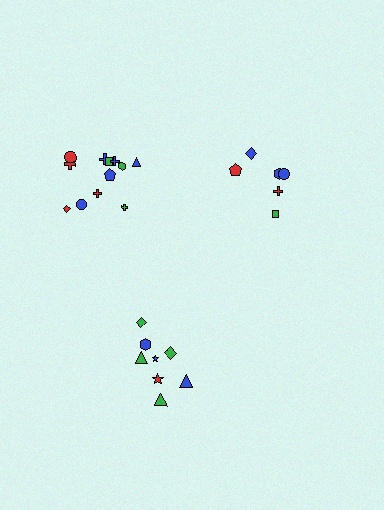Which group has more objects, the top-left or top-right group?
The top-left group.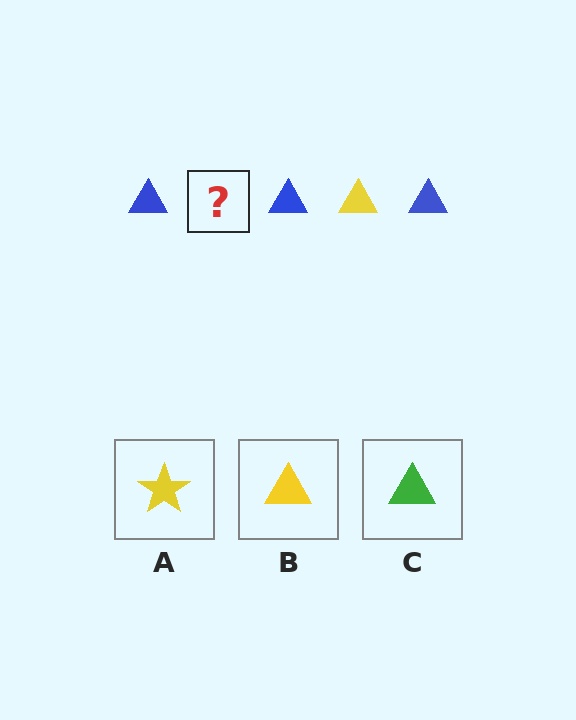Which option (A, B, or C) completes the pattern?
B.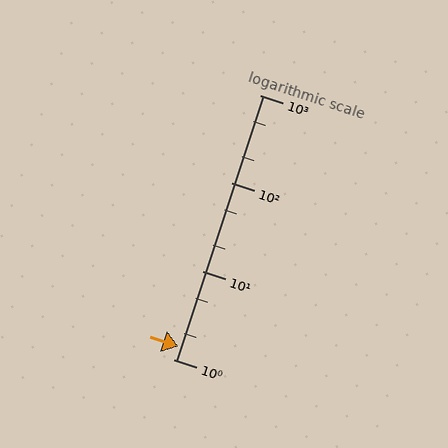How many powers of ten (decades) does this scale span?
The scale spans 3 decades, from 1 to 1000.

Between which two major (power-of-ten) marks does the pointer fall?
The pointer is between 1 and 10.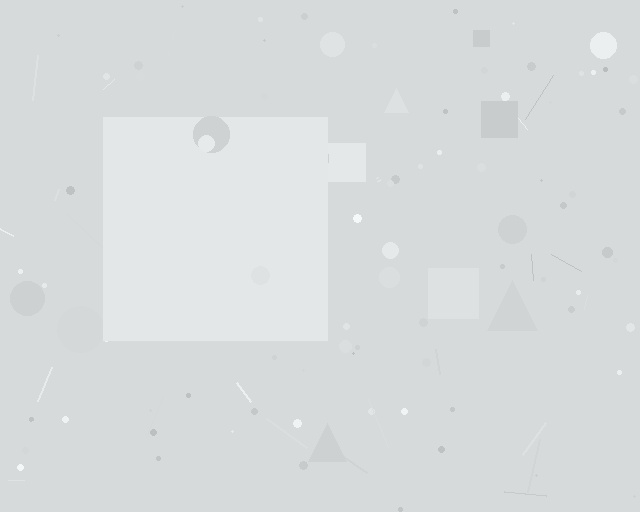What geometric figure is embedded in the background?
A square is embedded in the background.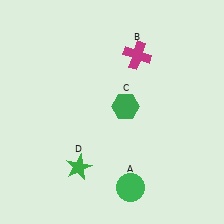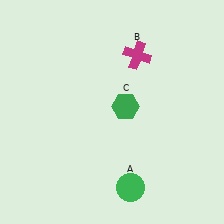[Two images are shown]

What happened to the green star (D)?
The green star (D) was removed in Image 2. It was in the bottom-left area of Image 1.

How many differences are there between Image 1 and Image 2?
There is 1 difference between the two images.